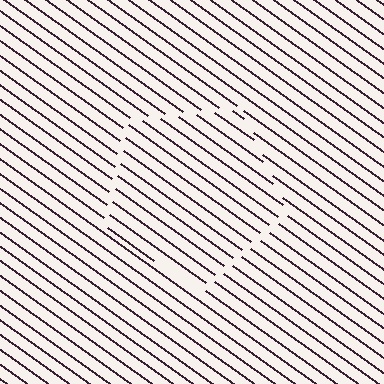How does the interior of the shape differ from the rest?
The interior of the shape contains the same grating, shifted by half a period — the contour is defined by the phase discontinuity where line-ends from the inner and outer gratings abut.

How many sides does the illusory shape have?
5 sides — the line-ends trace a pentagon.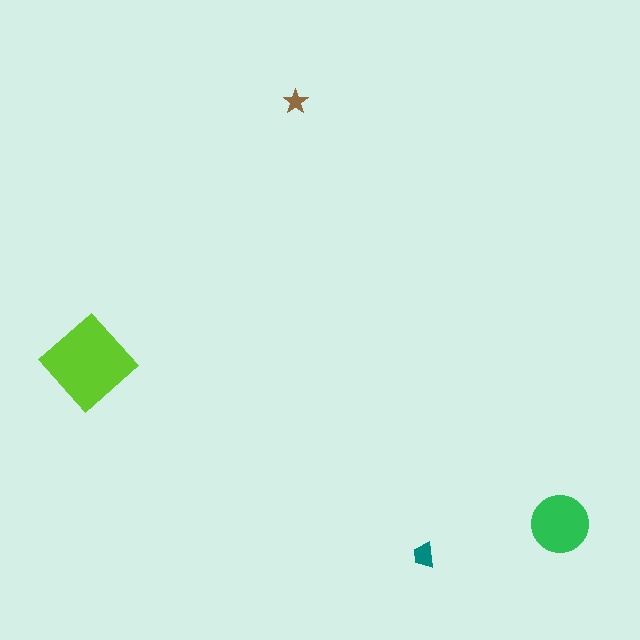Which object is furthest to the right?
The green circle is rightmost.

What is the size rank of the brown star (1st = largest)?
4th.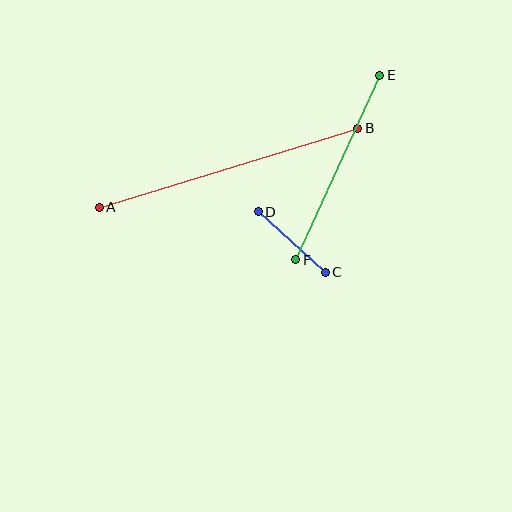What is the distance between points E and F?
The distance is approximately 203 pixels.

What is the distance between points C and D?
The distance is approximately 90 pixels.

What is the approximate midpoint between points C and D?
The midpoint is at approximately (292, 242) pixels.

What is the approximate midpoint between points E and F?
The midpoint is at approximately (338, 168) pixels.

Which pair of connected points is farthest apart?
Points A and B are farthest apart.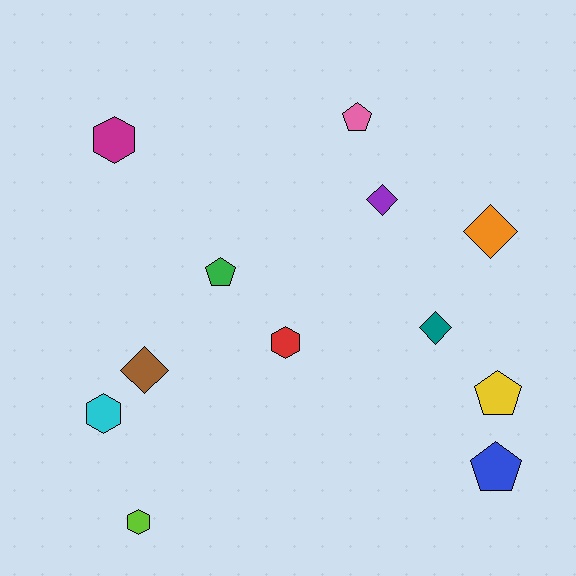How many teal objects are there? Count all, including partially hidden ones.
There is 1 teal object.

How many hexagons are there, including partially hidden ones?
There are 4 hexagons.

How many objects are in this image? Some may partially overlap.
There are 12 objects.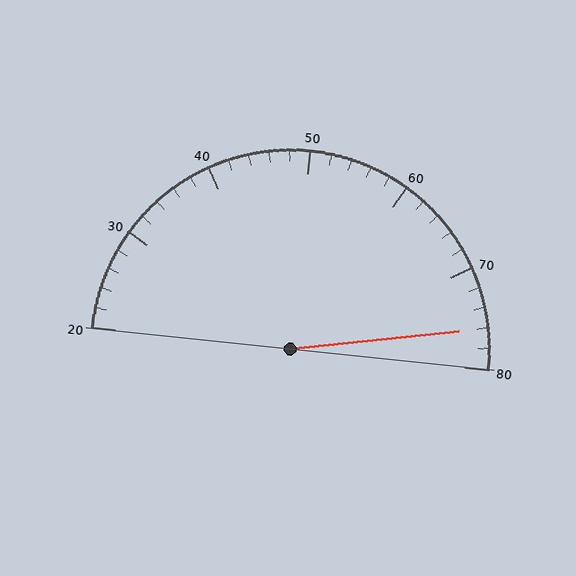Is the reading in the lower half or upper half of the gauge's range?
The reading is in the upper half of the range (20 to 80).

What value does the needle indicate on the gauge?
The needle indicates approximately 76.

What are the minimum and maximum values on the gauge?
The gauge ranges from 20 to 80.